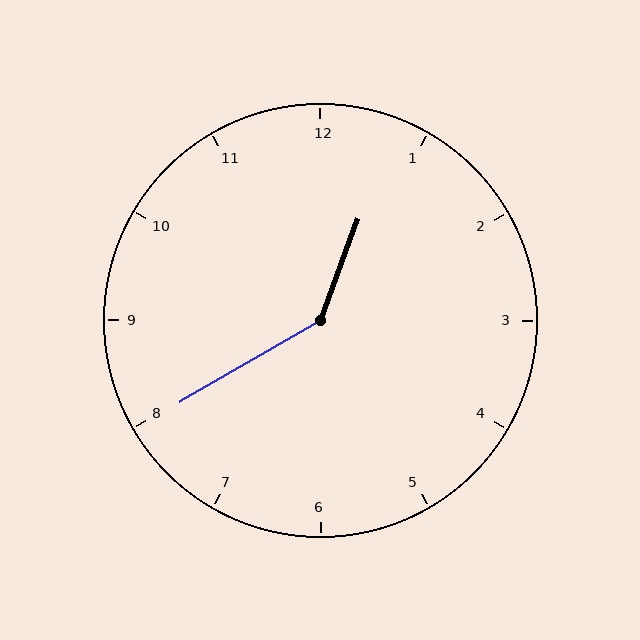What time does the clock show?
12:40.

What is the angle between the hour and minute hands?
Approximately 140 degrees.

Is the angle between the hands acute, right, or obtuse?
It is obtuse.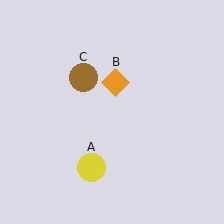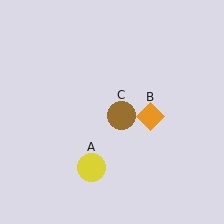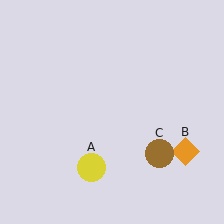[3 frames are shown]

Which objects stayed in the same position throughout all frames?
Yellow circle (object A) remained stationary.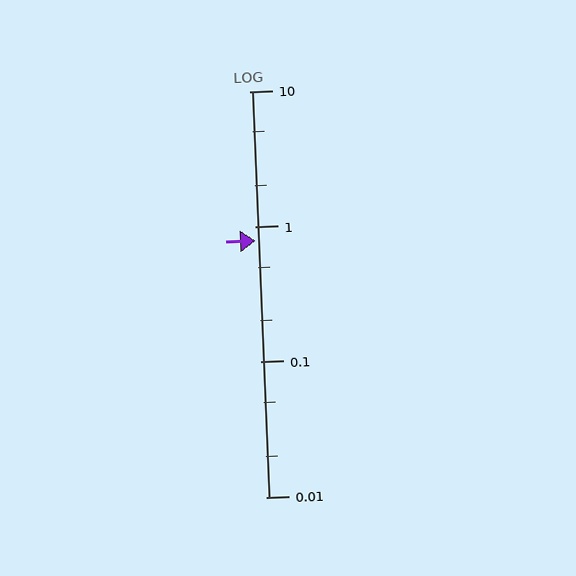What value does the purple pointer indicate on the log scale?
The pointer indicates approximately 0.78.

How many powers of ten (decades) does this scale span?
The scale spans 3 decades, from 0.01 to 10.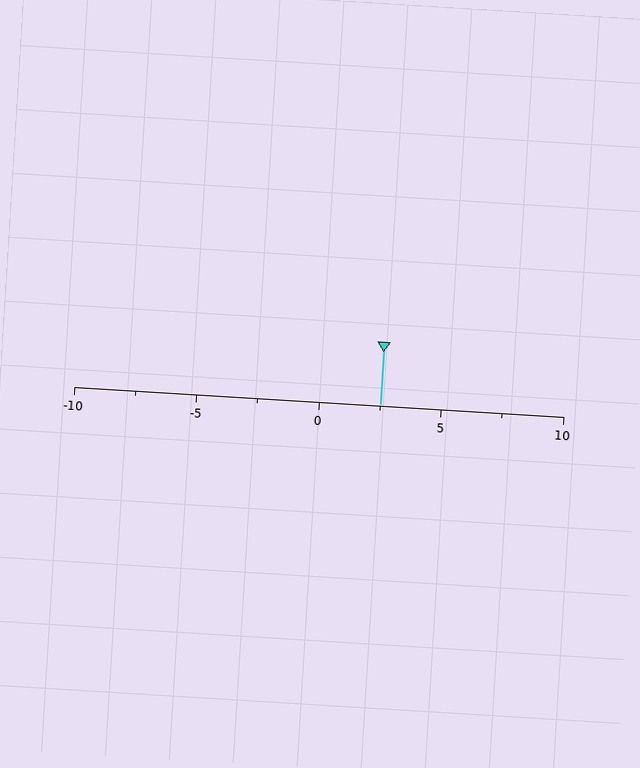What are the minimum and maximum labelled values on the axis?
The axis runs from -10 to 10.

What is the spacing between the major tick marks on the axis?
The major ticks are spaced 5 apart.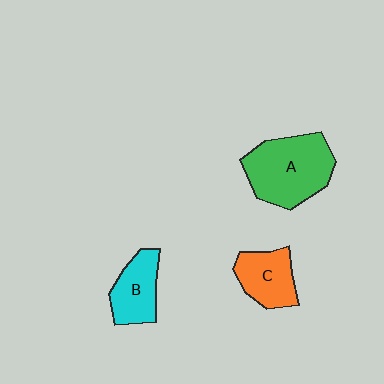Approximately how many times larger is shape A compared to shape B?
Approximately 1.8 times.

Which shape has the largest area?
Shape A (green).